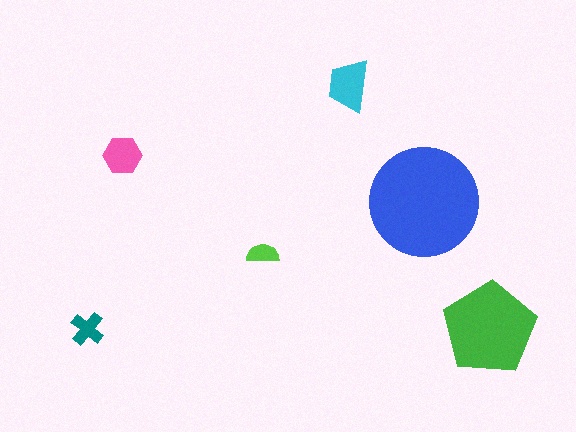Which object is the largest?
The blue circle.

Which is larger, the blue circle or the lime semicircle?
The blue circle.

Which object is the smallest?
The lime semicircle.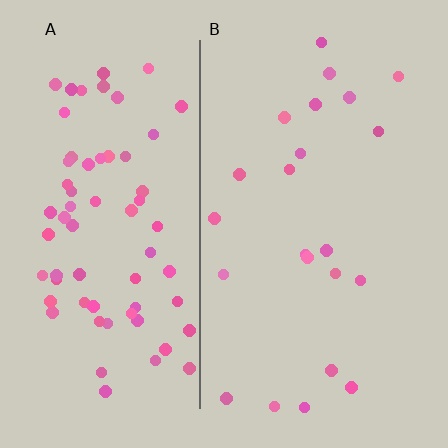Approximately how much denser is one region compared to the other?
Approximately 3.1× — region A over region B.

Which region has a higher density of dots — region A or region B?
A (the left).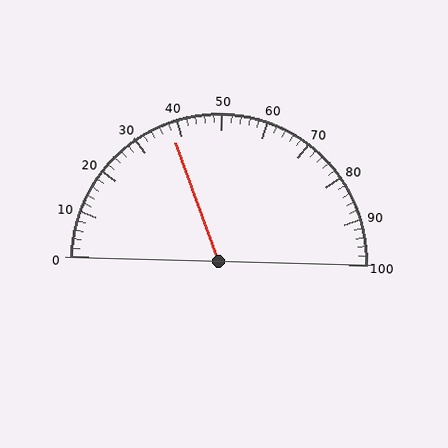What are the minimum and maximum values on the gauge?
The gauge ranges from 0 to 100.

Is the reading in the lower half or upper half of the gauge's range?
The reading is in the lower half of the range (0 to 100).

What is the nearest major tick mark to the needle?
The nearest major tick mark is 40.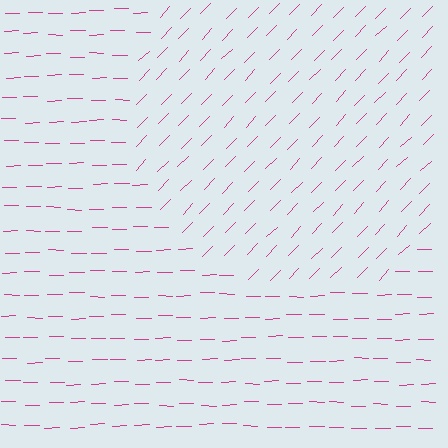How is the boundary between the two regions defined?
The boundary is defined purely by a change in line orientation (approximately 45 degrees difference). All lines are the same color and thickness.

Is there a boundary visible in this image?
Yes, there is a texture boundary formed by a change in line orientation.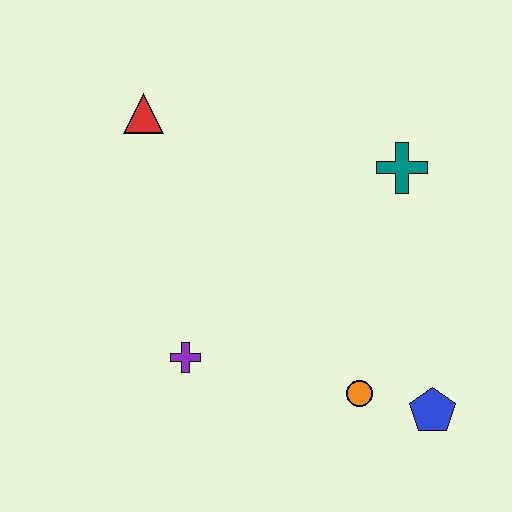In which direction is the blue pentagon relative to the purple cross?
The blue pentagon is to the right of the purple cross.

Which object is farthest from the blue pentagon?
The red triangle is farthest from the blue pentagon.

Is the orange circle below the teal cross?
Yes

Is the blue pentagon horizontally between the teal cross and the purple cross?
No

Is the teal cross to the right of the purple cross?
Yes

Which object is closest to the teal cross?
The orange circle is closest to the teal cross.